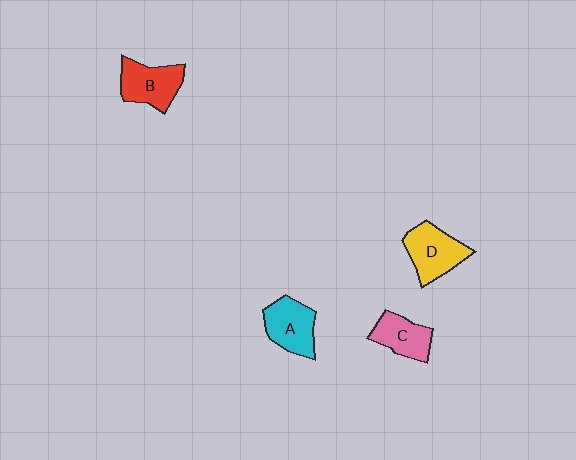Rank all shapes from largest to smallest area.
From largest to smallest: D (yellow), B (red), A (cyan), C (pink).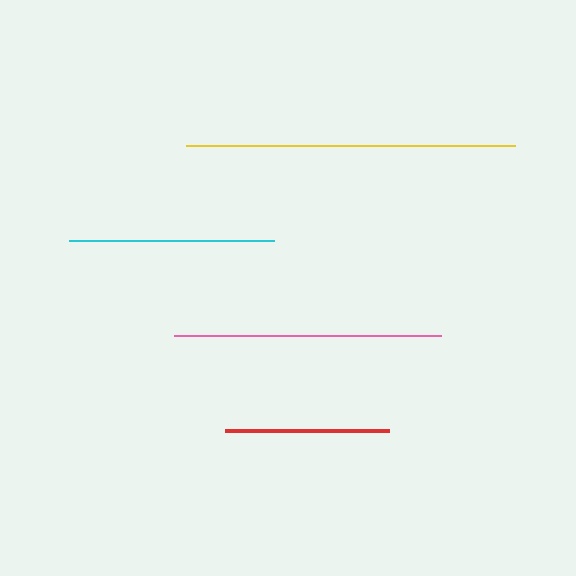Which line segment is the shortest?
The red line is the shortest at approximately 163 pixels.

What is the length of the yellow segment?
The yellow segment is approximately 329 pixels long.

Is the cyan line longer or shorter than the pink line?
The pink line is longer than the cyan line.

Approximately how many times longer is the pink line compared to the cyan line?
The pink line is approximately 1.3 times the length of the cyan line.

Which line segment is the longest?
The yellow line is the longest at approximately 329 pixels.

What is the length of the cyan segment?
The cyan segment is approximately 206 pixels long.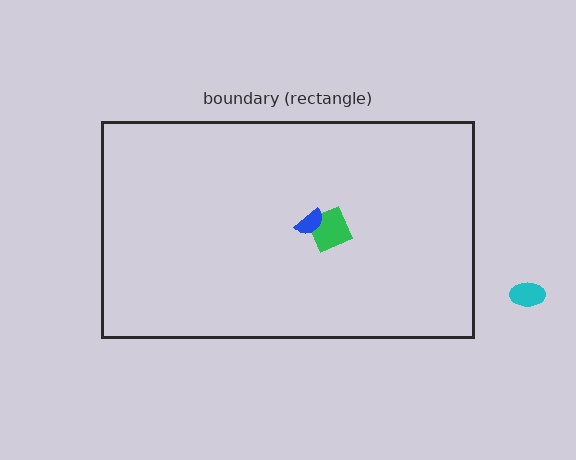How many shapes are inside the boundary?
2 inside, 1 outside.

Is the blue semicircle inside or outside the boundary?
Inside.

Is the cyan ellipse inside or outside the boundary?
Outside.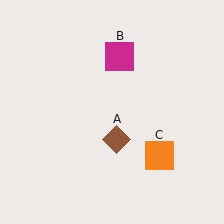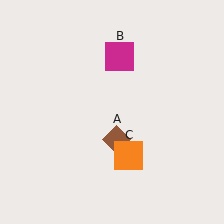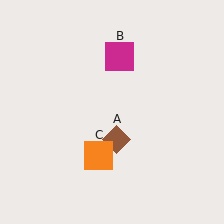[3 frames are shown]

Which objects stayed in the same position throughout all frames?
Brown diamond (object A) and magenta square (object B) remained stationary.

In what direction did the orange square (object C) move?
The orange square (object C) moved left.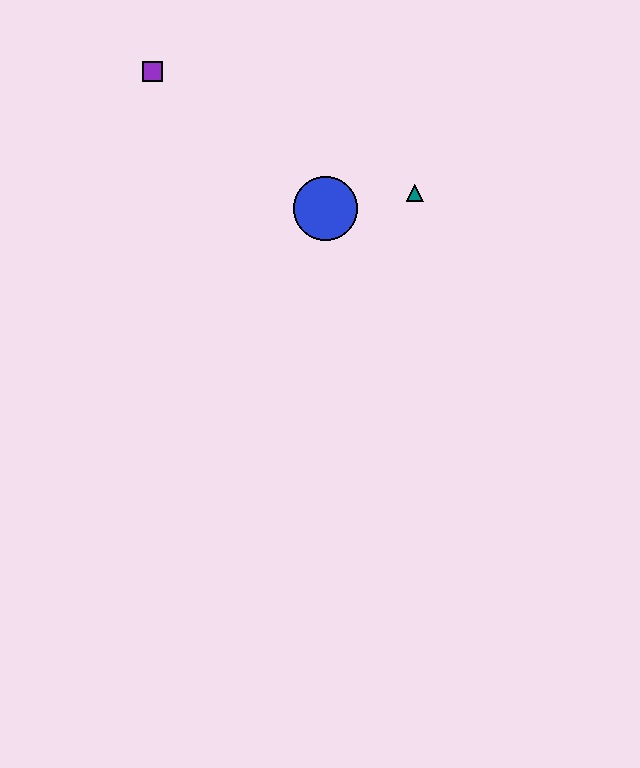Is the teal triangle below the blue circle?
No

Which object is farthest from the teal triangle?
The purple square is farthest from the teal triangle.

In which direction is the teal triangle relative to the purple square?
The teal triangle is to the right of the purple square.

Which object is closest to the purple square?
The blue circle is closest to the purple square.